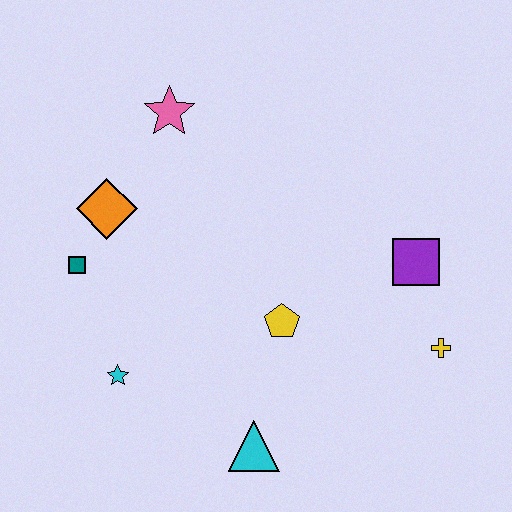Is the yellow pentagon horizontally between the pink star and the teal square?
No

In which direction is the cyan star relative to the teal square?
The cyan star is below the teal square.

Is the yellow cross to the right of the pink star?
Yes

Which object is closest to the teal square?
The orange diamond is closest to the teal square.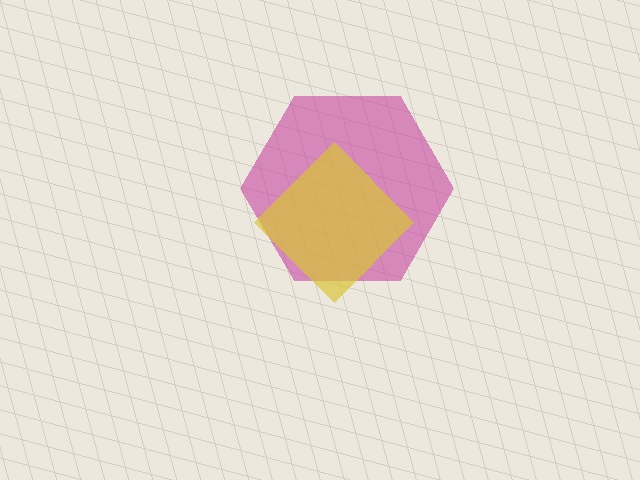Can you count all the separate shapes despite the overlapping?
Yes, there are 2 separate shapes.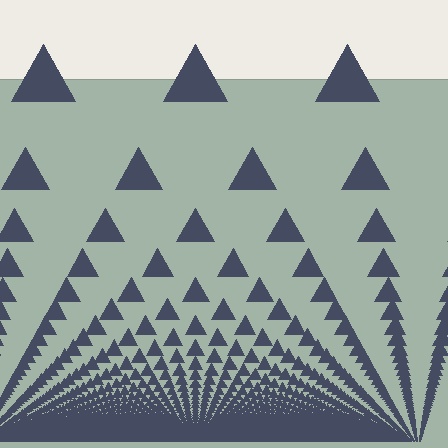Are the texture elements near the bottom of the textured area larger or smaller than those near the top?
Smaller. The gradient is inverted — elements near the bottom are smaller and denser.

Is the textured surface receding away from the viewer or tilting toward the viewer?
The surface appears to tilt toward the viewer. Texture elements get larger and sparser toward the top.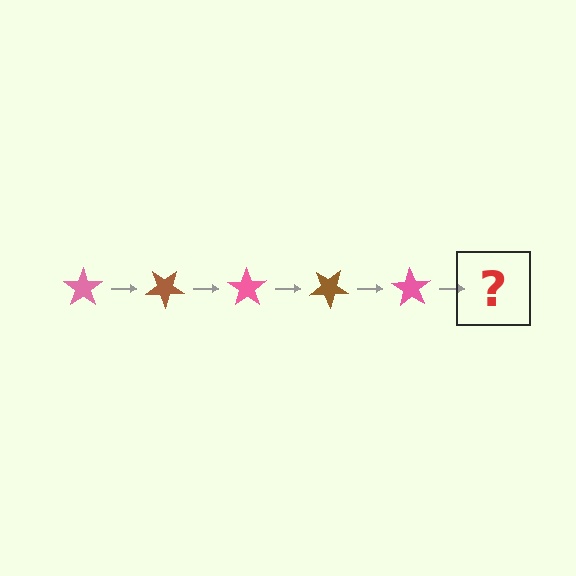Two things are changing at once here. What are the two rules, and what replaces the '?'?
The two rules are that it rotates 35 degrees each step and the color cycles through pink and brown. The '?' should be a brown star, rotated 175 degrees from the start.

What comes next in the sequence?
The next element should be a brown star, rotated 175 degrees from the start.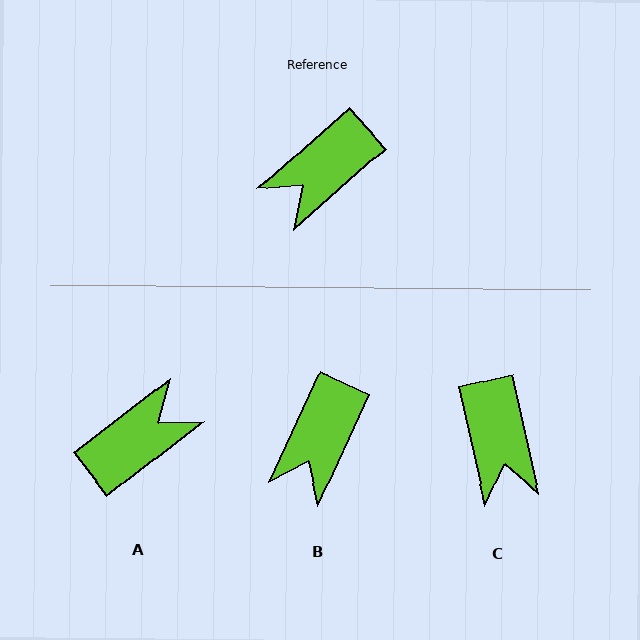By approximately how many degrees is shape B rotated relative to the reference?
Approximately 23 degrees counter-clockwise.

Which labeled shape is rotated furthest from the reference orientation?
A, about 176 degrees away.